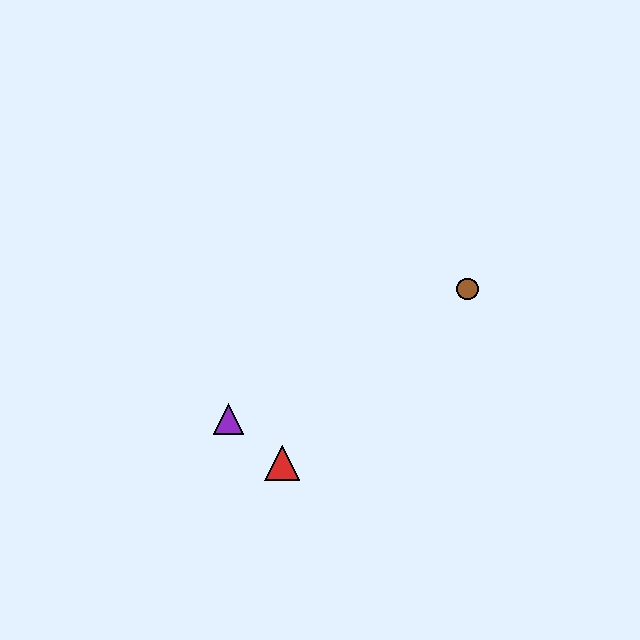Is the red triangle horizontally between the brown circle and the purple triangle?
Yes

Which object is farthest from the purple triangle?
The brown circle is farthest from the purple triangle.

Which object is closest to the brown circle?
The red triangle is closest to the brown circle.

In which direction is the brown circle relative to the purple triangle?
The brown circle is to the right of the purple triangle.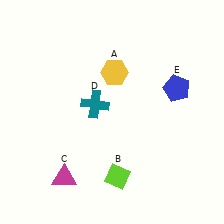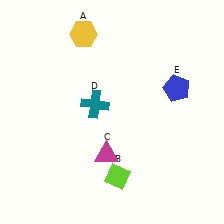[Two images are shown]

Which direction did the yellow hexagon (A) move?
The yellow hexagon (A) moved up.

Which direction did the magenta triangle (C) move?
The magenta triangle (C) moved right.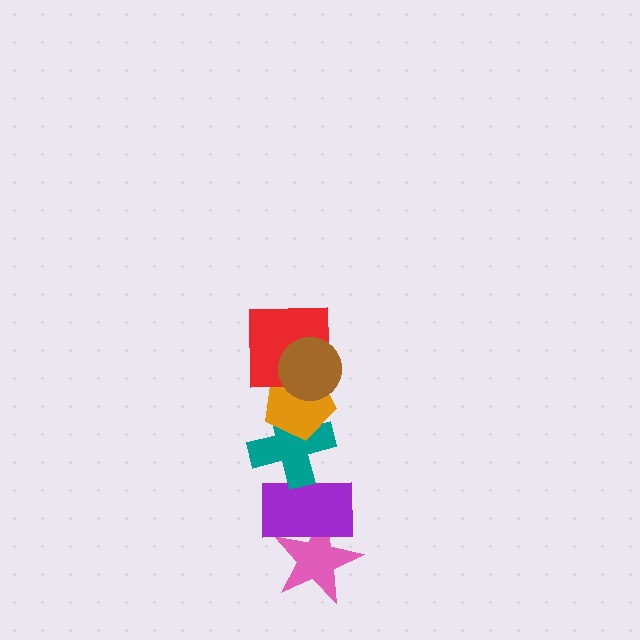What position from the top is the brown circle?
The brown circle is 1st from the top.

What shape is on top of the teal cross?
The orange pentagon is on top of the teal cross.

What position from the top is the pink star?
The pink star is 6th from the top.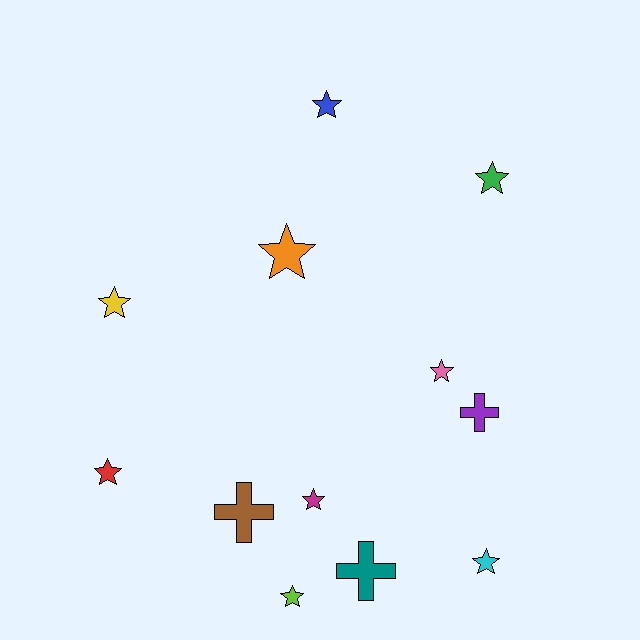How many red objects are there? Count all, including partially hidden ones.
There is 1 red object.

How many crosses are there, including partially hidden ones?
There are 3 crosses.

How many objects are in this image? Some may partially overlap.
There are 12 objects.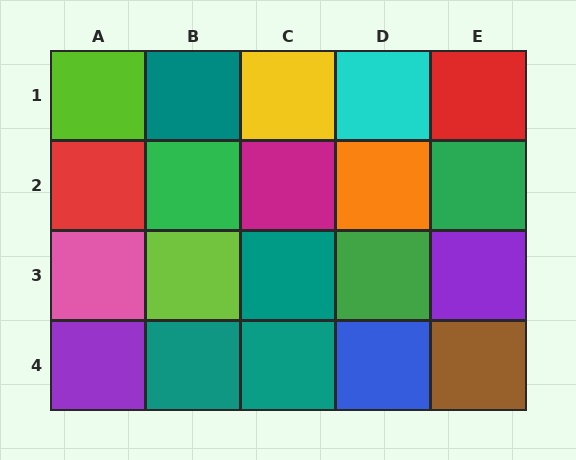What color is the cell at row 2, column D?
Orange.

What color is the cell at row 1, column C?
Yellow.